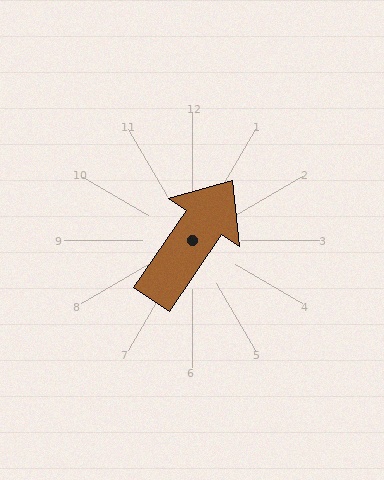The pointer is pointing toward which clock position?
Roughly 1 o'clock.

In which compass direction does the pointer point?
Northeast.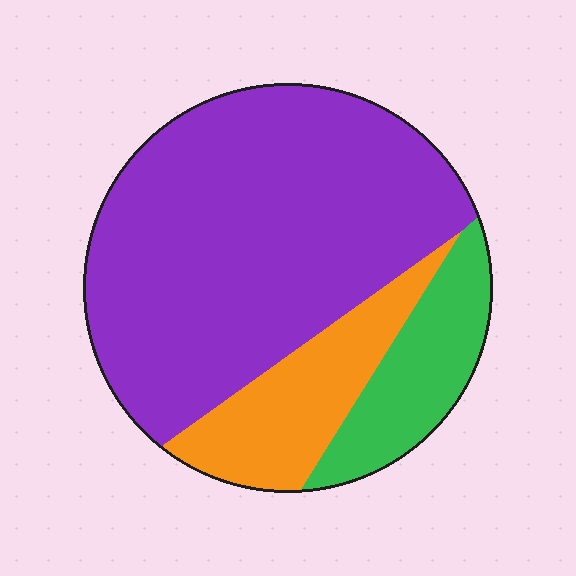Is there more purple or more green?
Purple.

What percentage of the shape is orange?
Orange takes up about one sixth (1/6) of the shape.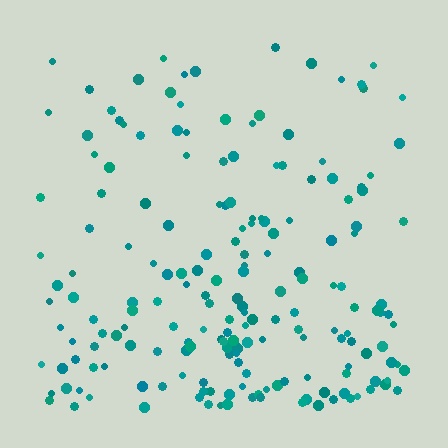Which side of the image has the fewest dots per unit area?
The top.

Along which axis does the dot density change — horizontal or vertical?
Vertical.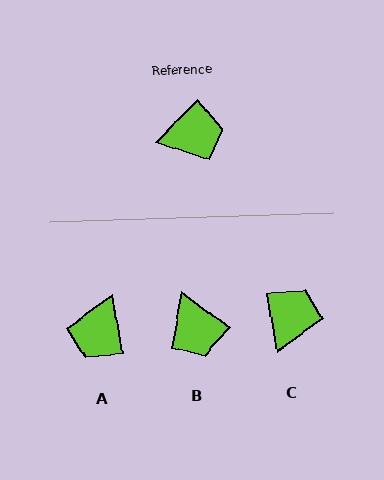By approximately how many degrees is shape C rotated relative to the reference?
Approximately 54 degrees counter-clockwise.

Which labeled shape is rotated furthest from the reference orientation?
A, about 125 degrees away.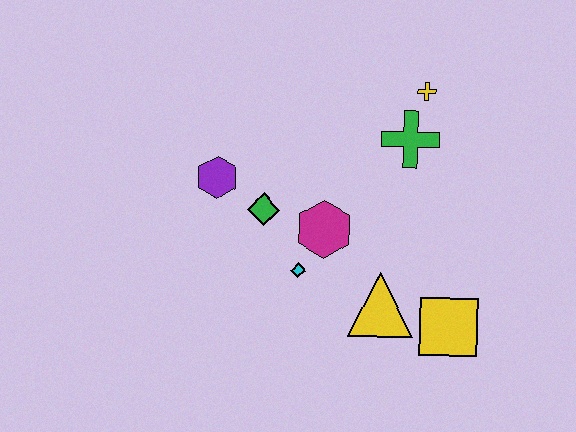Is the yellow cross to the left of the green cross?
No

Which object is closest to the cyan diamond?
The magenta hexagon is closest to the cyan diamond.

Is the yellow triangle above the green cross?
No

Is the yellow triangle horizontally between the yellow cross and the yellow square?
No